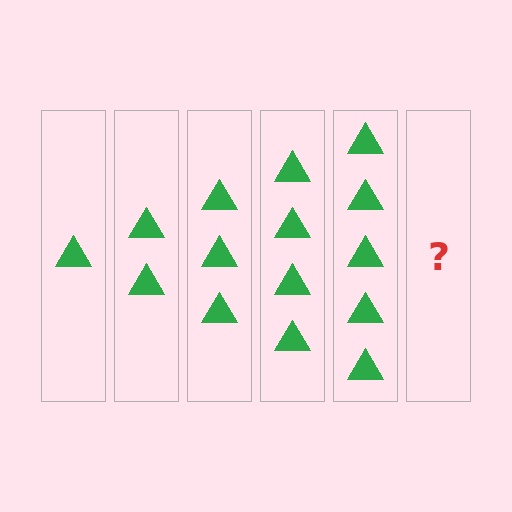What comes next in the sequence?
The next element should be 6 triangles.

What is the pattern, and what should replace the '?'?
The pattern is that each step adds one more triangle. The '?' should be 6 triangles.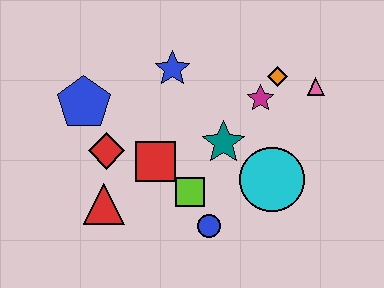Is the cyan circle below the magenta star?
Yes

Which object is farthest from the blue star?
The blue circle is farthest from the blue star.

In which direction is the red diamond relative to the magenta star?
The red diamond is to the left of the magenta star.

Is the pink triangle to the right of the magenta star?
Yes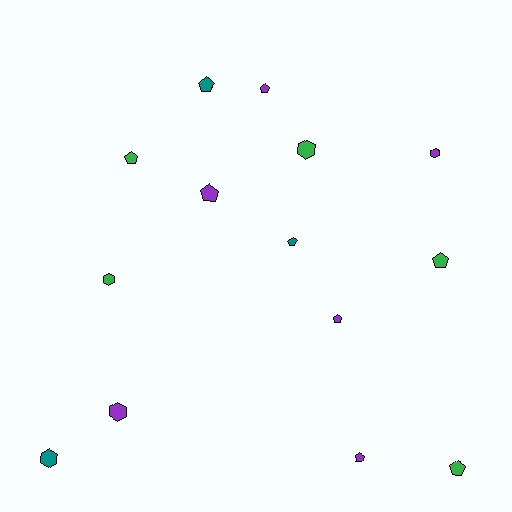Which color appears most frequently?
Purple, with 6 objects.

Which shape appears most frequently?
Pentagon, with 9 objects.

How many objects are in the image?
There are 14 objects.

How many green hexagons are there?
There are 2 green hexagons.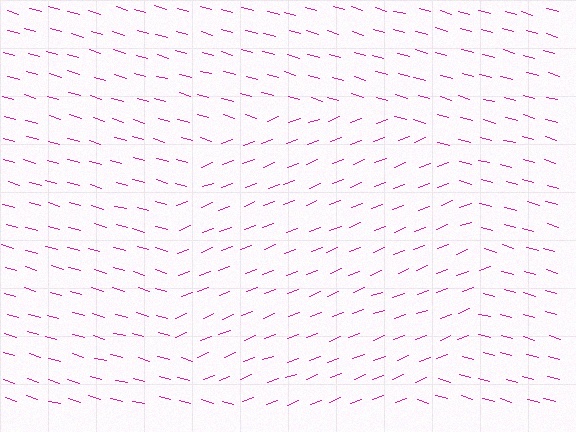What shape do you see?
I see a circle.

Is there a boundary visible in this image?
Yes, there is a texture boundary formed by a change in line orientation.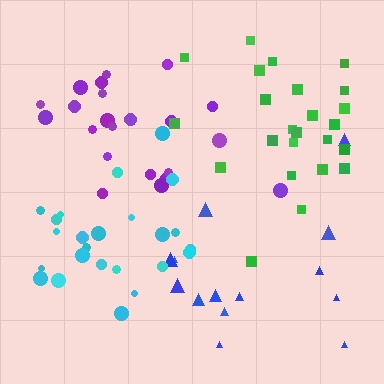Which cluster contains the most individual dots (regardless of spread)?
Cyan (25).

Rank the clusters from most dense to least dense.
cyan, purple, green, blue.